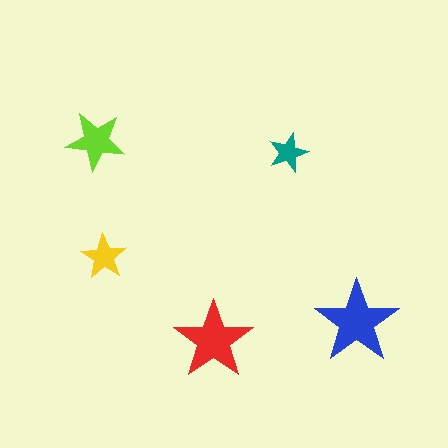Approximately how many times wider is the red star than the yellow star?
About 1.5 times wider.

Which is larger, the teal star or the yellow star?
The yellow one.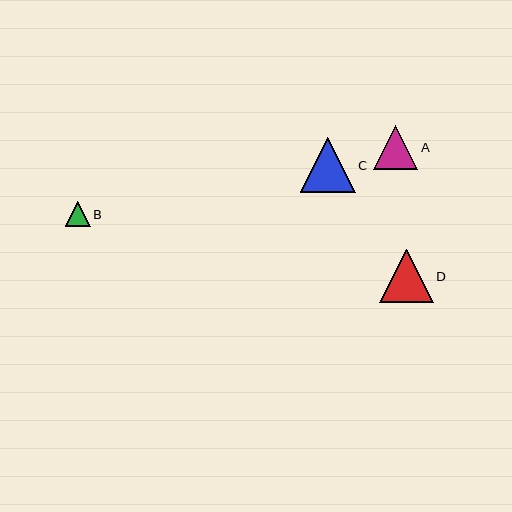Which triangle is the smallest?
Triangle B is the smallest with a size of approximately 25 pixels.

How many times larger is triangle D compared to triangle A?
Triangle D is approximately 1.2 times the size of triangle A.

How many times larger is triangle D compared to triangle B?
Triangle D is approximately 2.1 times the size of triangle B.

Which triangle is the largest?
Triangle C is the largest with a size of approximately 55 pixels.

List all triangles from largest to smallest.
From largest to smallest: C, D, A, B.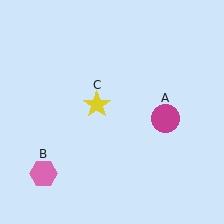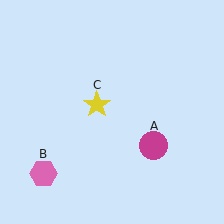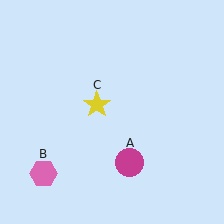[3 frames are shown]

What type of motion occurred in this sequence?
The magenta circle (object A) rotated clockwise around the center of the scene.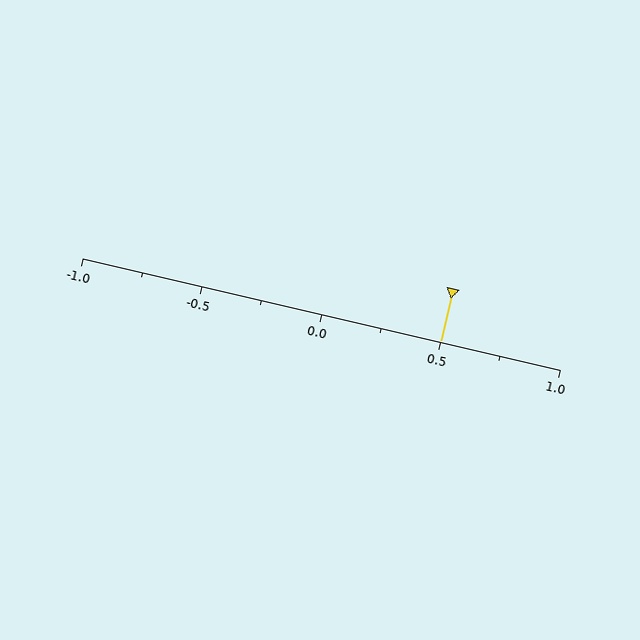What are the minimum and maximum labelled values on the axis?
The axis runs from -1.0 to 1.0.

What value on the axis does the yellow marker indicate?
The marker indicates approximately 0.5.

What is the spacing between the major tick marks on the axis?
The major ticks are spaced 0.5 apart.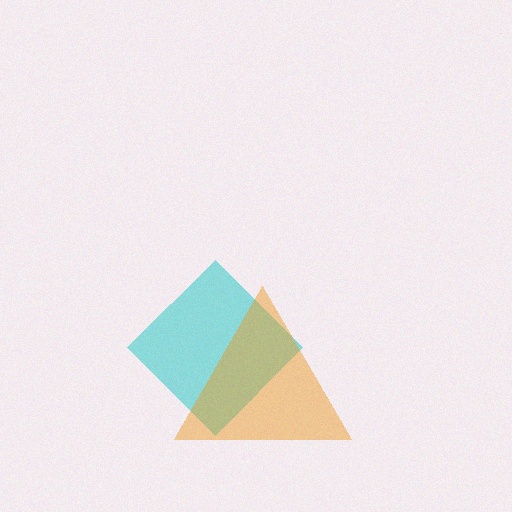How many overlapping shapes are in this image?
There are 2 overlapping shapes in the image.